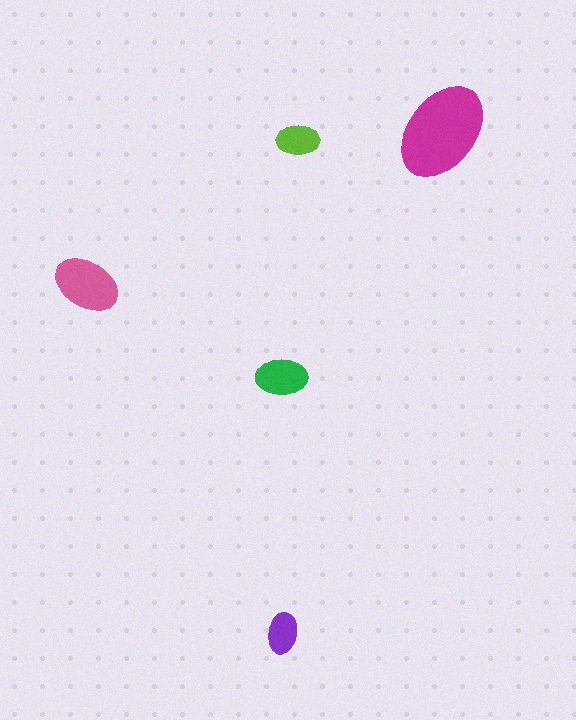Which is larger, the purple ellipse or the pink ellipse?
The pink one.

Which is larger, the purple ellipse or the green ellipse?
The green one.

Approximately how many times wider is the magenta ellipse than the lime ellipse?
About 2.5 times wider.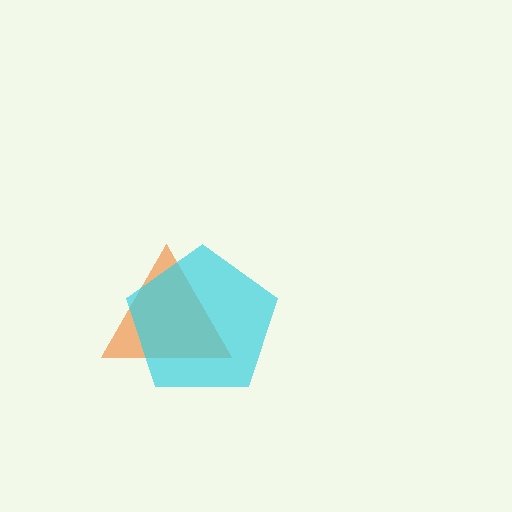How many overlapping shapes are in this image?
There are 2 overlapping shapes in the image.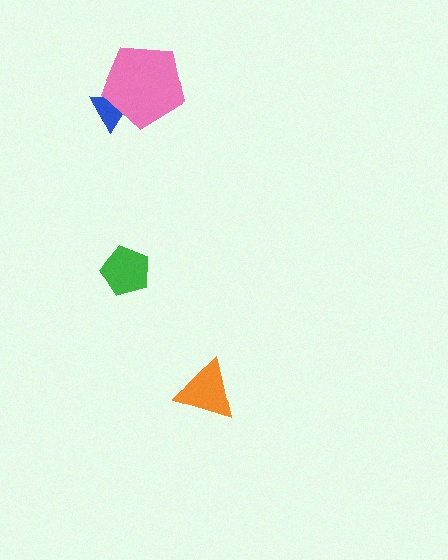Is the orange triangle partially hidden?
No, no other shape covers it.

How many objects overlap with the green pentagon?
0 objects overlap with the green pentagon.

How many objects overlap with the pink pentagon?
1 object overlaps with the pink pentagon.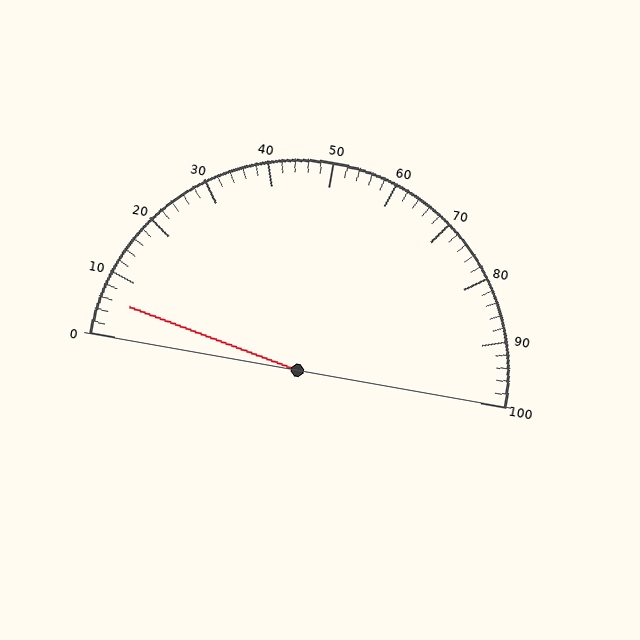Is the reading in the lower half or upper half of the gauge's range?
The reading is in the lower half of the range (0 to 100).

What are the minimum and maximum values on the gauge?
The gauge ranges from 0 to 100.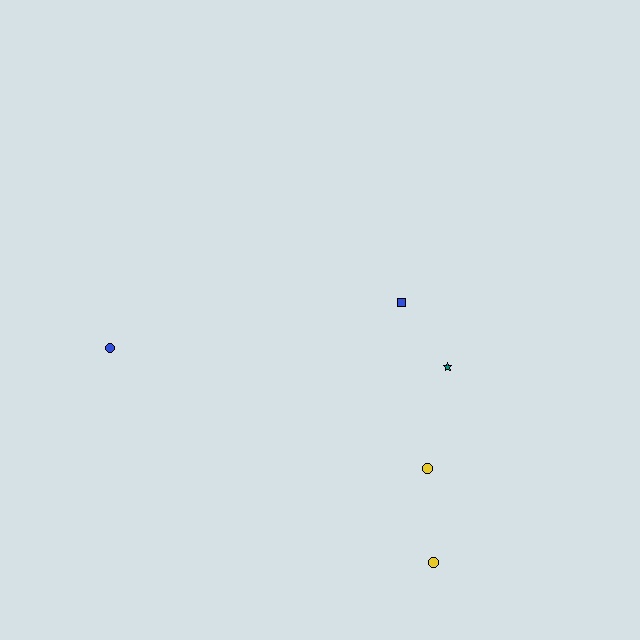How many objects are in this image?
There are 5 objects.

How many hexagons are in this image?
There are no hexagons.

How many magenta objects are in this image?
There are no magenta objects.